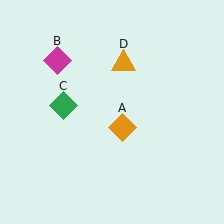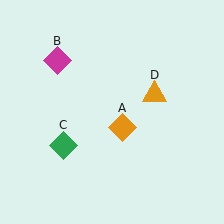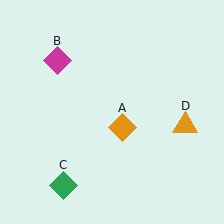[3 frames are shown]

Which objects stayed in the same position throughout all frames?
Orange diamond (object A) and magenta diamond (object B) remained stationary.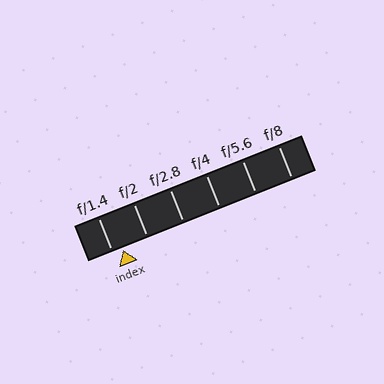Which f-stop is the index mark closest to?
The index mark is closest to f/1.4.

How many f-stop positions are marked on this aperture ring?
There are 6 f-stop positions marked.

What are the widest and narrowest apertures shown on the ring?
The widest aperture shown is f/1.4 and the narrowest is f/8.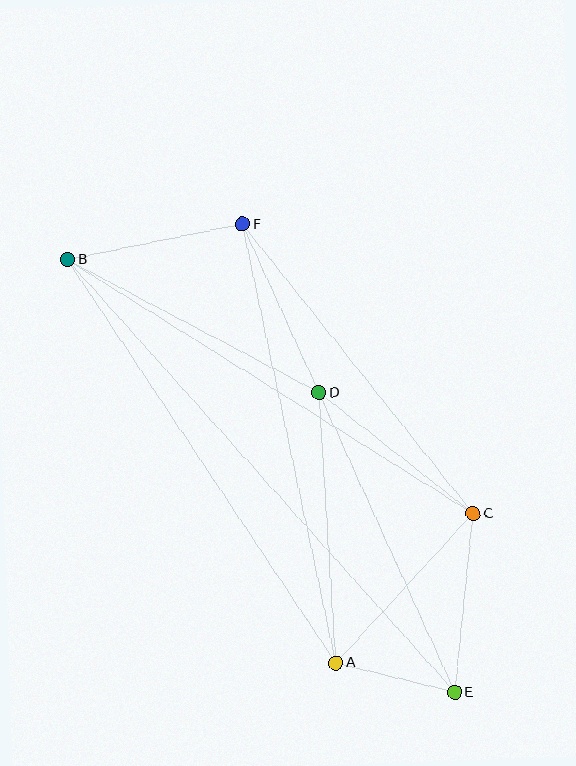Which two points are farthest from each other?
Points B and E are farthest from each other.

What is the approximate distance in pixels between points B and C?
The distance between B and C is approximately 479 pixels.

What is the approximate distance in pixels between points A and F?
The distance between A and F is approximately 449 pixels.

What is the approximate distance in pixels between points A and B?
The distance between A and B is approximately 485 pixels.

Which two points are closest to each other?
Points A and E are closest to each other.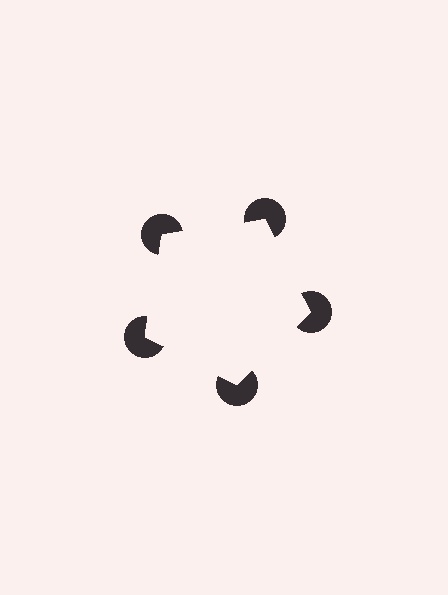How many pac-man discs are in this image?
There are 5 — one at each vertex of the illusory pentagon.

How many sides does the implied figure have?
5 sides.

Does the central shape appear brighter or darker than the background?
It typically appears slightly brighter than the background, even though no actual brightness change is drawn.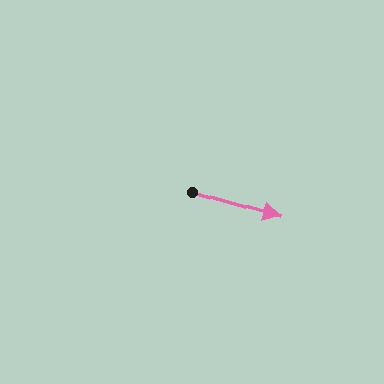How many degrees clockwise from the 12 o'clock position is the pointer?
Approximately 107 degrees.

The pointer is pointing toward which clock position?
Roughly 4 o'clock.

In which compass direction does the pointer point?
East.